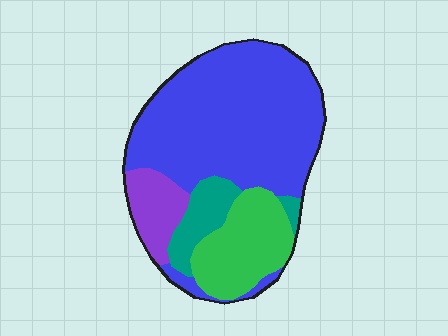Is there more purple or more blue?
Blue.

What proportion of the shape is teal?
Teal takes up about one tenth (1/10) of the shape.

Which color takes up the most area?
Blue, at roughly 60%.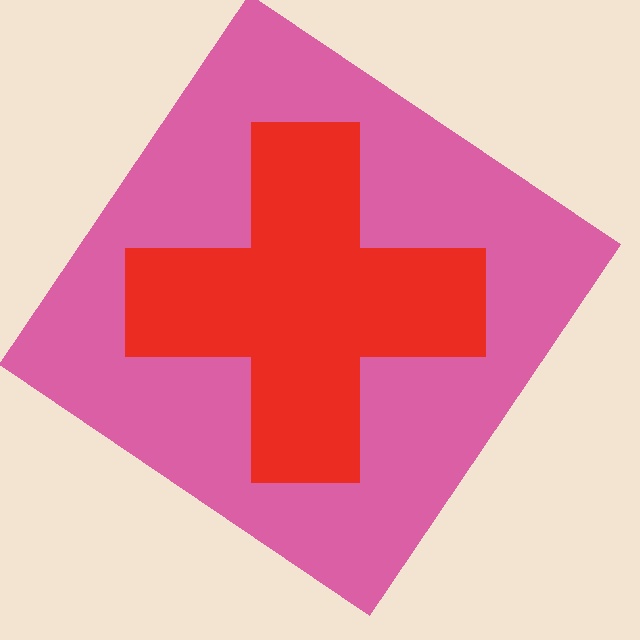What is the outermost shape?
The pink diamond.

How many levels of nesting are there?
2.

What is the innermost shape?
The red cross.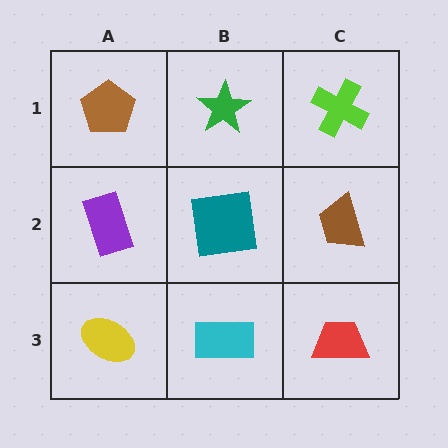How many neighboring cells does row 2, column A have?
3.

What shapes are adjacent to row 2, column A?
A brown pentagon (row 1, column A), a yellow ellipse (row 3, column A), a teal square (row 2, column B).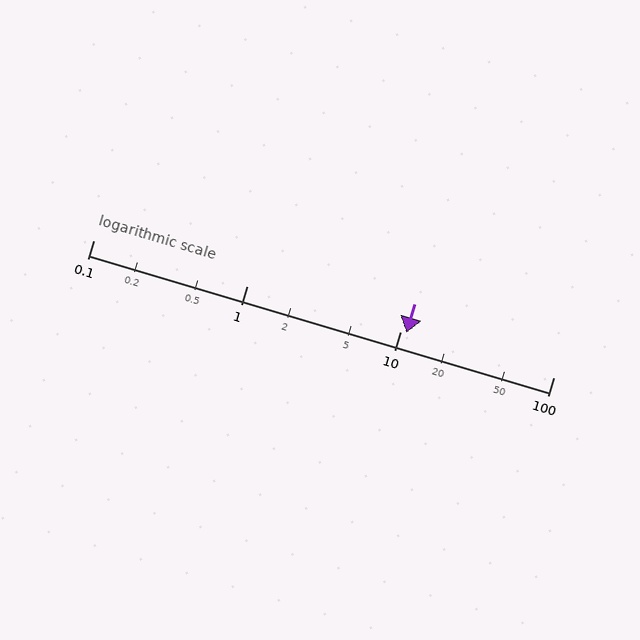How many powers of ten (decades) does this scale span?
The scale spans 3 decades, from 0.1 to 100.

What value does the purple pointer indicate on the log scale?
The pointer indicates approximately 11.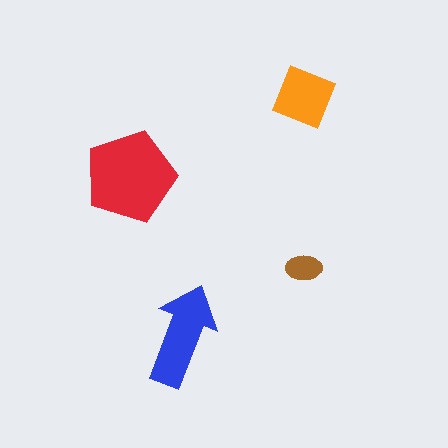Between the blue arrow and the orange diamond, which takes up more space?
The blue arrow.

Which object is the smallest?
The brown ellipse.